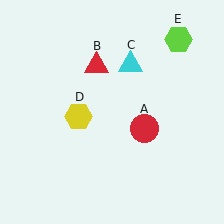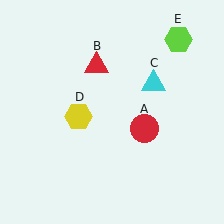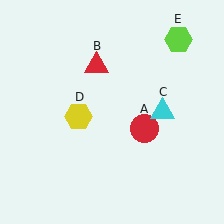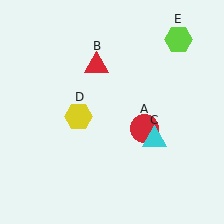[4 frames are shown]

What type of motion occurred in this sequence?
The cyan triangle (object C) rotated clockwise around the center of the scene.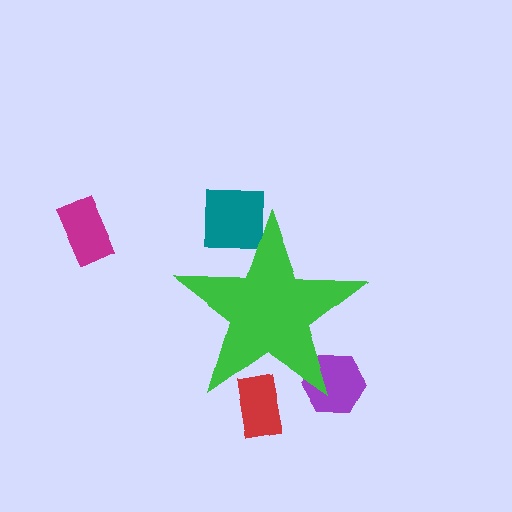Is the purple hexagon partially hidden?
Yes, the purple hexagon is partially hidden behind the green star.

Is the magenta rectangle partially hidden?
No, the magenta rectangle is fully visible.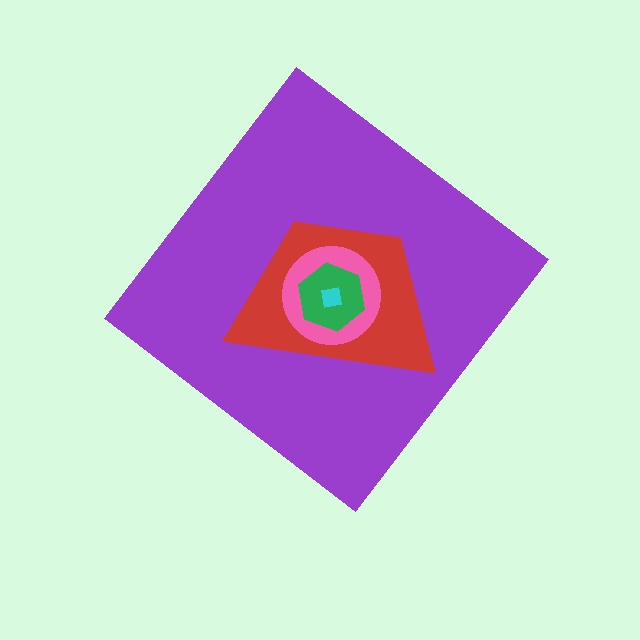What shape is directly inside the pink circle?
The green hexagon.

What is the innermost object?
The cyan square.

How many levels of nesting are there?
5.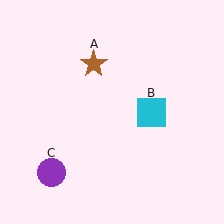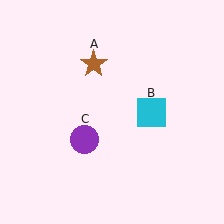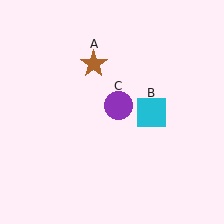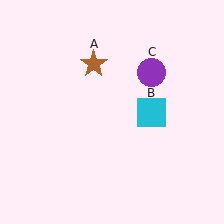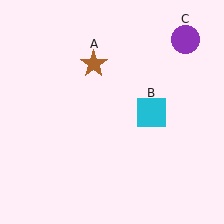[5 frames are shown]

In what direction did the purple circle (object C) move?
The purple circle (object C) moved up and to the right.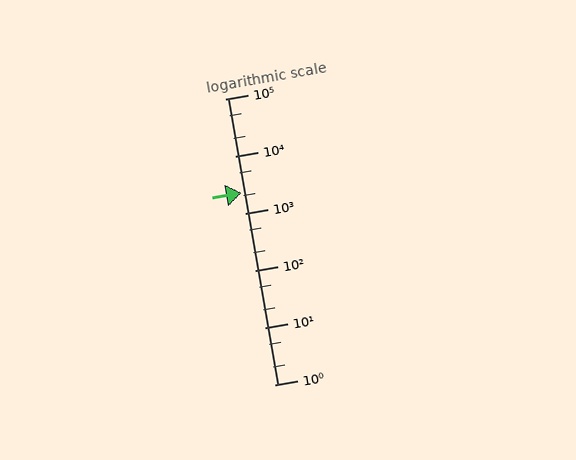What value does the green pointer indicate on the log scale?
The pointer indicates approximately 2300.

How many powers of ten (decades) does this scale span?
The scale spans 5 decades, from 1 to 100000.